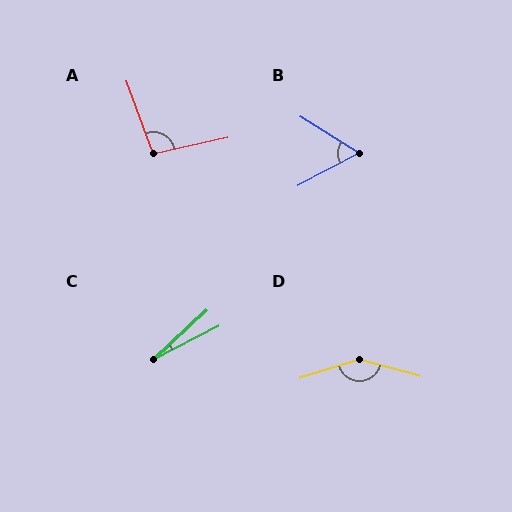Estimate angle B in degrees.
Approximately 60 degrees.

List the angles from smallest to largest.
C (15°), B (60°), A (97°), D (147°).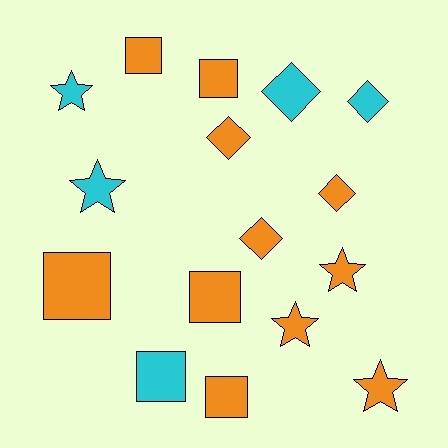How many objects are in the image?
There are 16 objects.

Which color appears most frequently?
Orange, with 11 objects.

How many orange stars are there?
There are 3 orange stars.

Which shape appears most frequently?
Square, with 6 objects.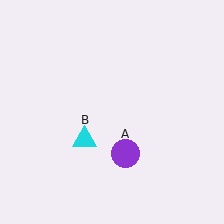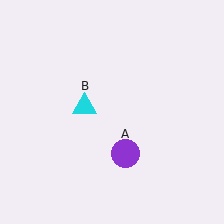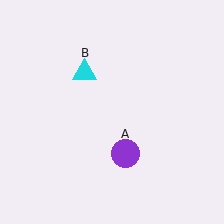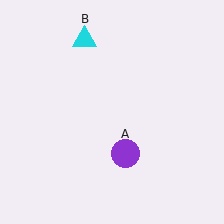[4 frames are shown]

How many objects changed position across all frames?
1 object changed position: cyan triangle (object B).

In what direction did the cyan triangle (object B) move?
The cyan triangle (object B) moved up.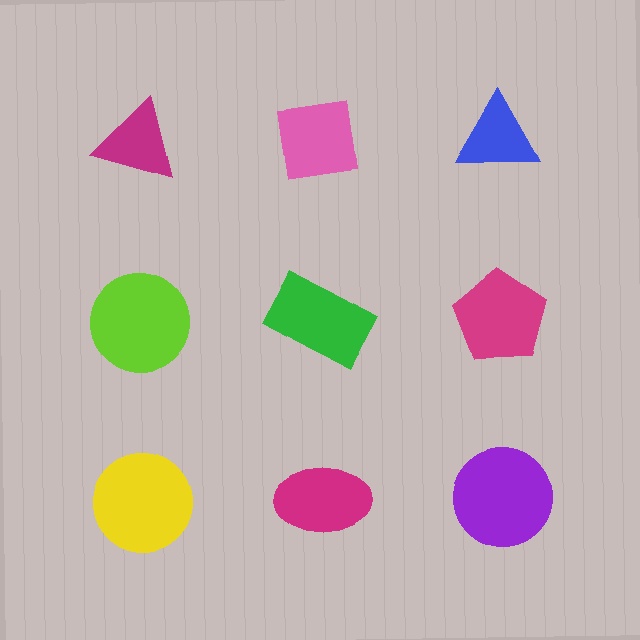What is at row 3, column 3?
A purple circle.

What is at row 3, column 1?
A yellow circle.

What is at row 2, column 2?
A green rectangle.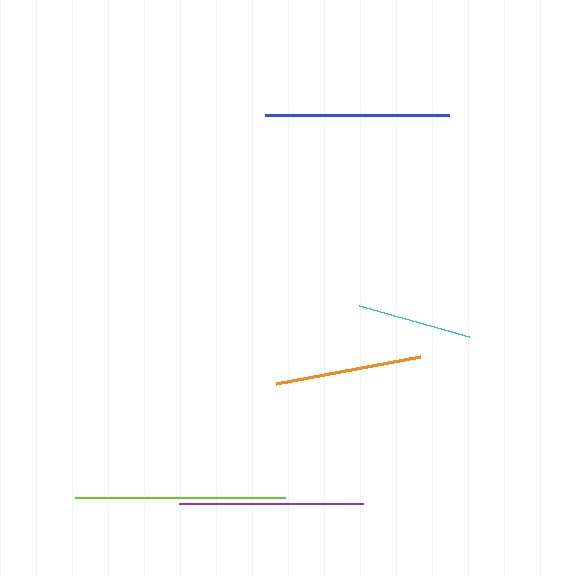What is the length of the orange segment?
The orange segment is approximately 147 pixels long.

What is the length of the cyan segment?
The cyan segment is approximately 114 pixels long.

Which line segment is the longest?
The lime line is the longest at approximately 210 pixels.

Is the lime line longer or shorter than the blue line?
The lime line is longer than the blue line.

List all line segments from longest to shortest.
From longest to shortest: lime, purple, blue, orange, cyan.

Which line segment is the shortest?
The cyan line is the shortest at approximately 114 pixels.